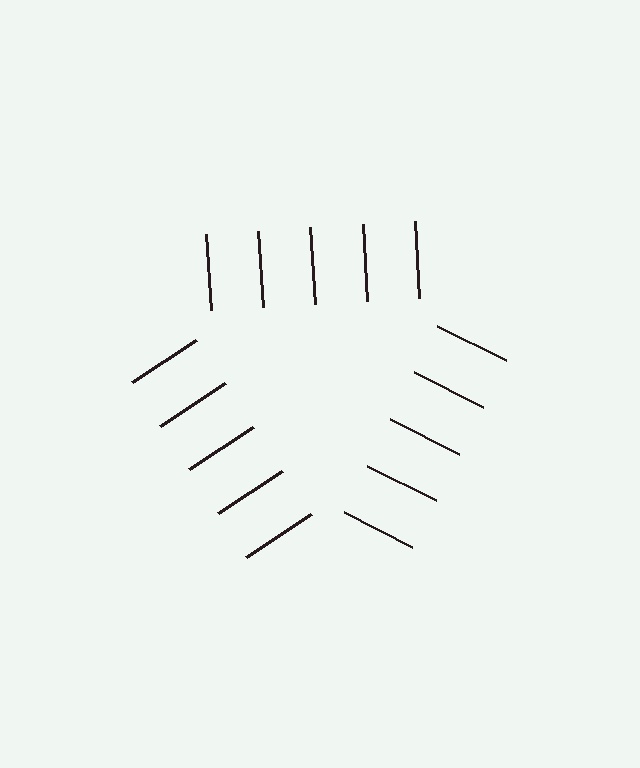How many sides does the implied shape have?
3 sides — the line-ends trace a triangle.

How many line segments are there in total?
15 — 5 along each of the 3 edges.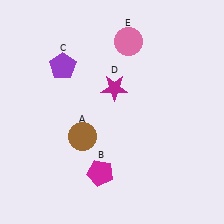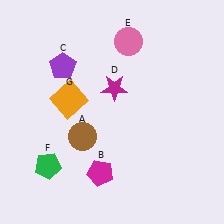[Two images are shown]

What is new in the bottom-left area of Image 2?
A green pentagon (F) was added in the bottom-left area of Image 2.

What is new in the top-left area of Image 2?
An orange square (G) was added in the top-left area of Image 2.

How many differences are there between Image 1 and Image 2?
There are 2 differences between the two images.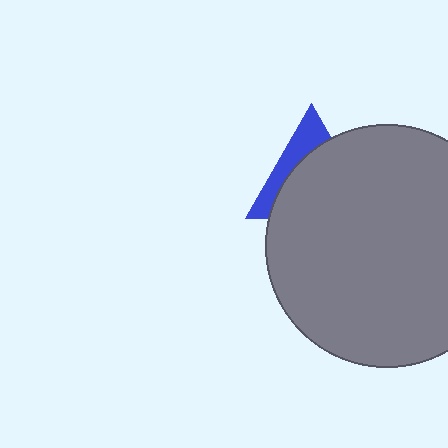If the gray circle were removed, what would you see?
You would see the complete blue triangle.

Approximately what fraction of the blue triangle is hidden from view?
Roughly 68% of the blue triangle is hidden behind the gray circle.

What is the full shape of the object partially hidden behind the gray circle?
The partially hidden object is a blue triangle.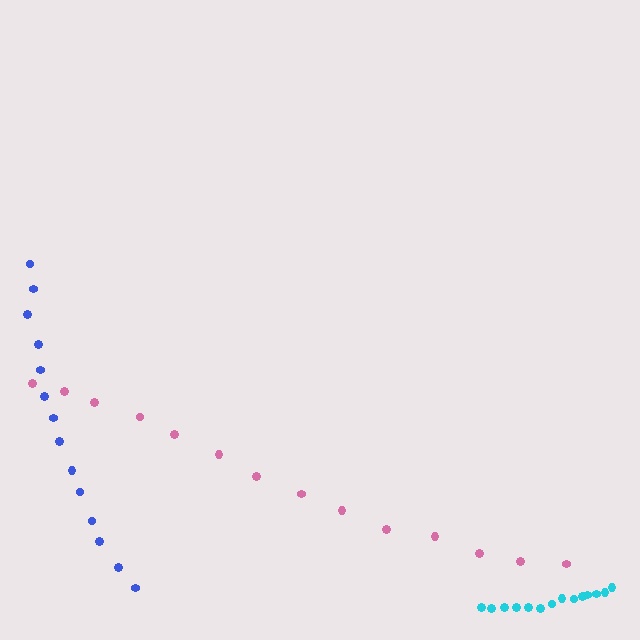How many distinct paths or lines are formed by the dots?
There are 3 distinct paths.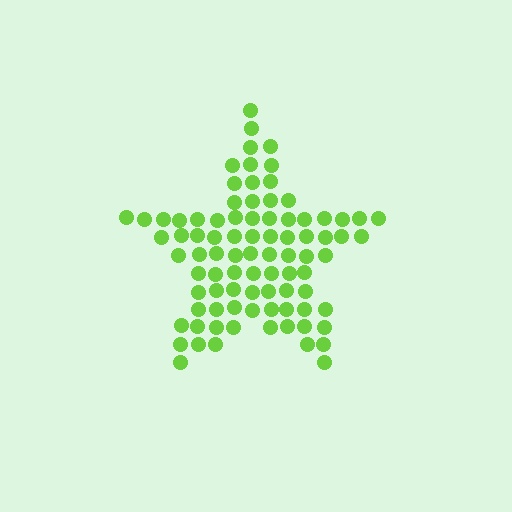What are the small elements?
The small elements are circles.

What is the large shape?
The large shape is a star.